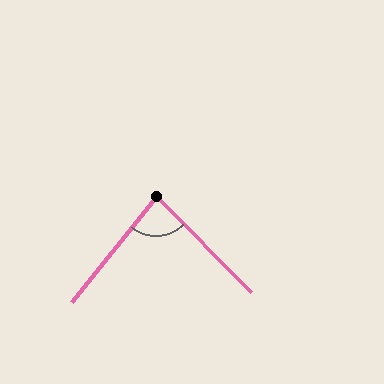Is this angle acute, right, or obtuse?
It is acute.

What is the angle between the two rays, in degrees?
Approximately 84 degrees.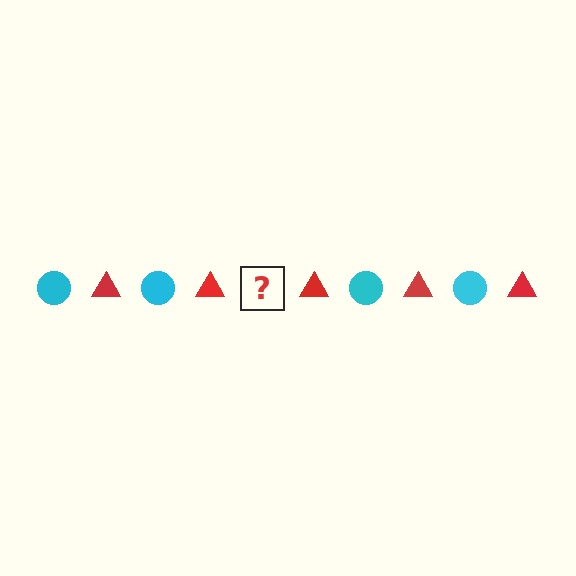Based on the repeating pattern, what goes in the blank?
The blank should be a cyan circle.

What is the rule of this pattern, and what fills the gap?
The rule is that the pattern alternates between cyan circle and red triangle. The gap should be filled with a cyan circle.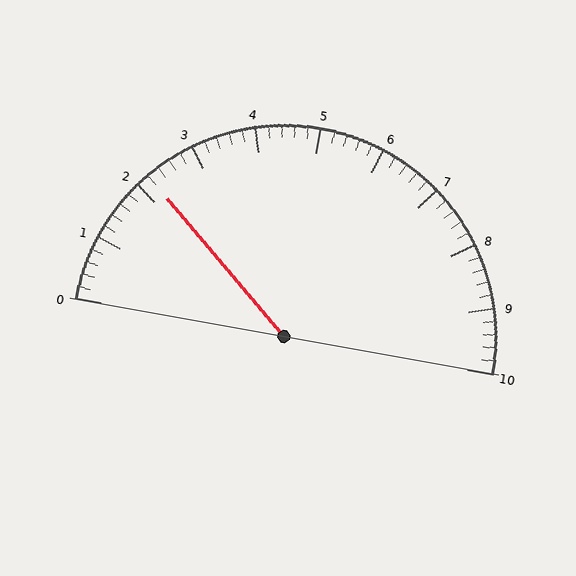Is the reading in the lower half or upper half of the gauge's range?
The reading is in the lower half of the range (0 to 10).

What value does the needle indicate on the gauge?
The needle indicates approximately 2.2.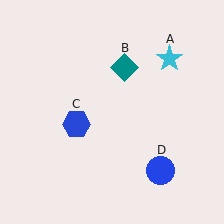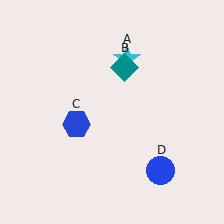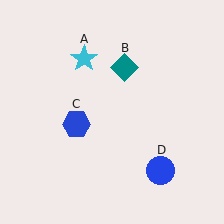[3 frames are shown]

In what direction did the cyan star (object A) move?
The cyan star (object A) moved left.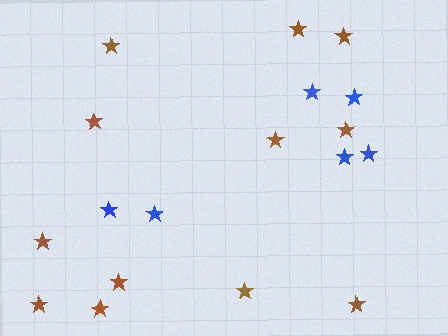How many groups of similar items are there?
There are 2 groups: one group of blue stars (6) and one group of brown stars (12).